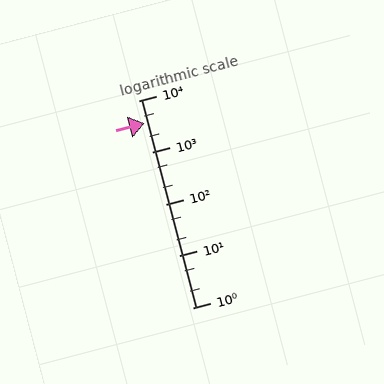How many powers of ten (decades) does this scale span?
The scale spans 4 decades, from 1 to 10000.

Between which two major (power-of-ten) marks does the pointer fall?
The pointer is between 1000 and 10000.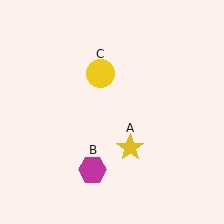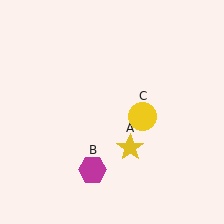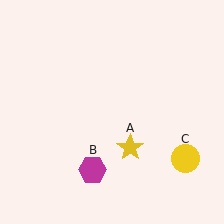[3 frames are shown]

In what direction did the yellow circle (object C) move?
The yellow circle (object C) moved down and to the right.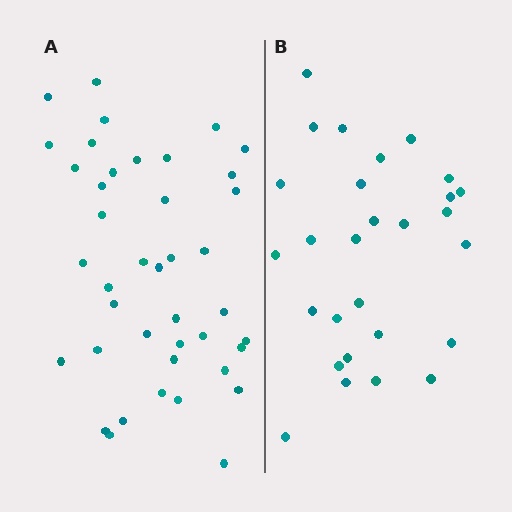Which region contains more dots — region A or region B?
Region A (the left region) has more dots.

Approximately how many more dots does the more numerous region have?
Region A has approximately 15 more dots than region B.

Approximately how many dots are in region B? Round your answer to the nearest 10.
About 30 dots. (The exact count is 28, which rounds to 30.)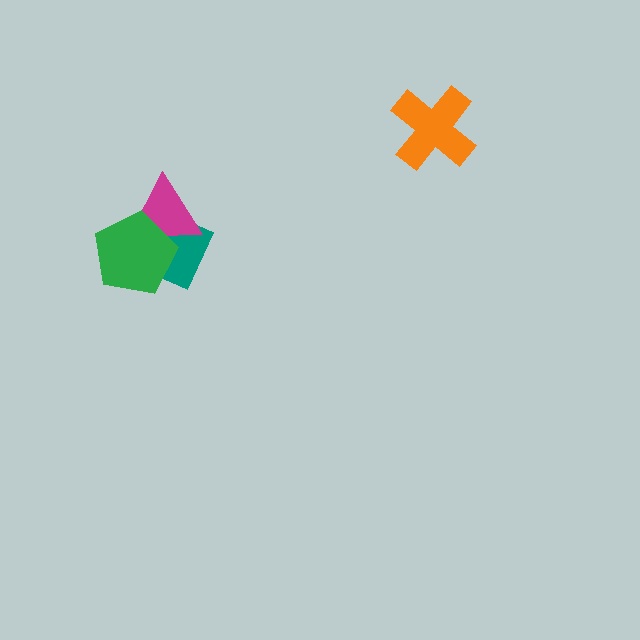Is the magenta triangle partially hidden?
Yes, it is partially covered by another shape.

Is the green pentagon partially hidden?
No, no other shape covers it.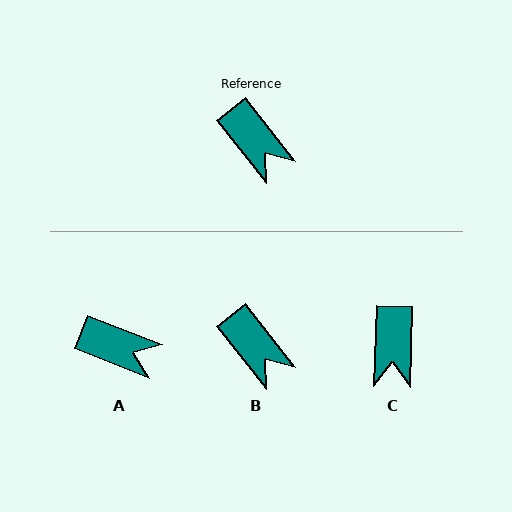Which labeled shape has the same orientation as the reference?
B.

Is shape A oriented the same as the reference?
No, it is off by about 31 degrees.